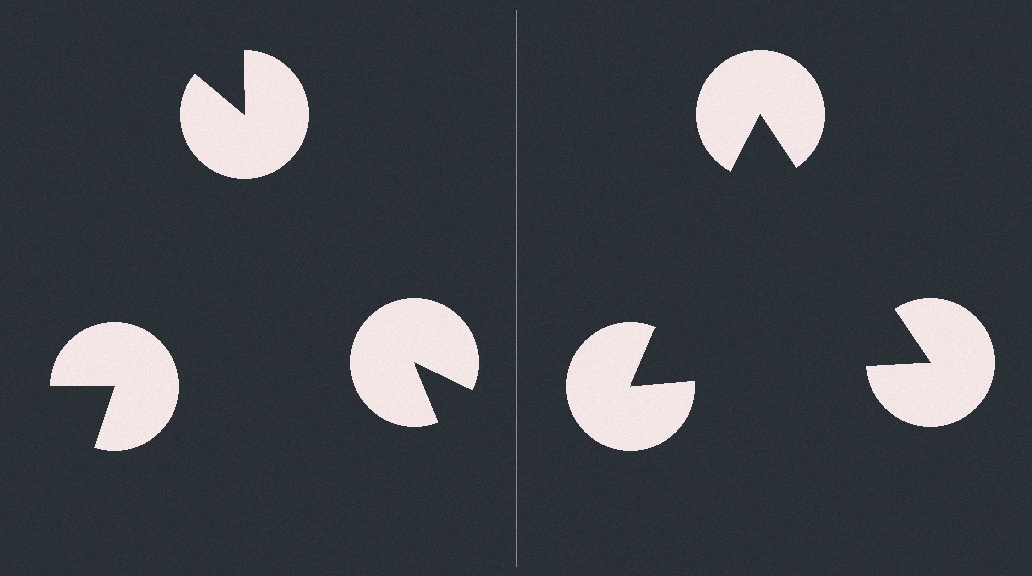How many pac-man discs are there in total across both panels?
6 — 3 on each side.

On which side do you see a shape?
An illusory triangle appears on the right side. On the left side the wedge cuts are rotated, so no coherent shape forms.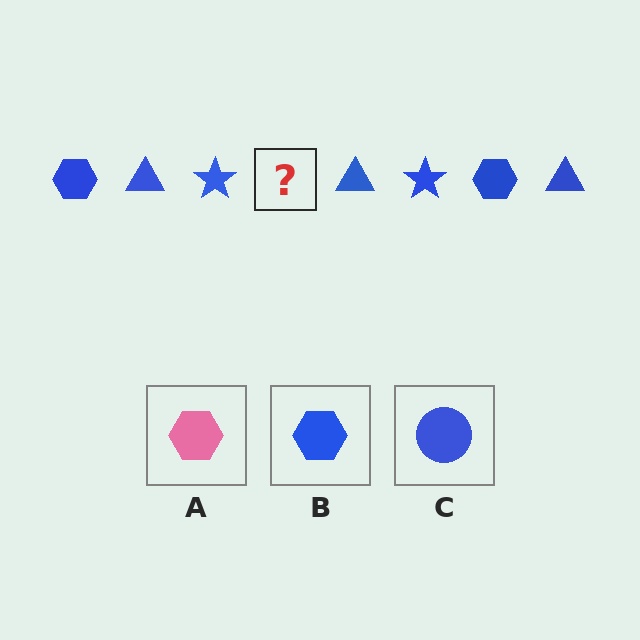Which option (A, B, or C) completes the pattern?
B.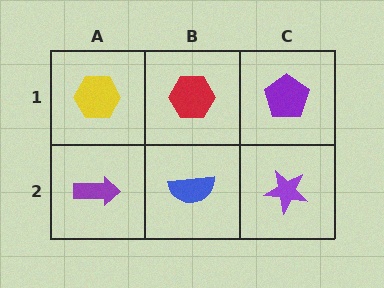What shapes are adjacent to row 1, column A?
A purple arrow (row 2, column A), a red hexagon (row 1, column B).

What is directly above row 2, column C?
A purple pentagon.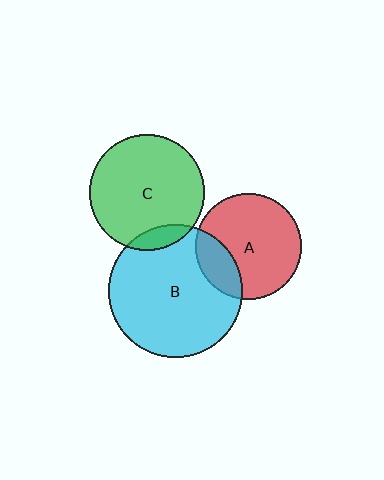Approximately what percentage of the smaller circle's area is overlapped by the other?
Approximately 10%.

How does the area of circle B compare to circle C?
Approximately 1.3 times.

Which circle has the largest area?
Circle B (cyan).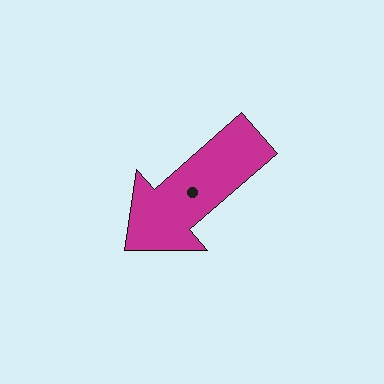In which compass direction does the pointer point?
Southwest.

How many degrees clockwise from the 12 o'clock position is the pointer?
Approximately 229 degrees.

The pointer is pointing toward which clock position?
Roughly 8 o'clock.